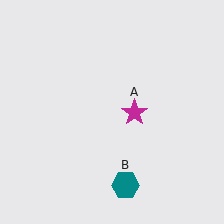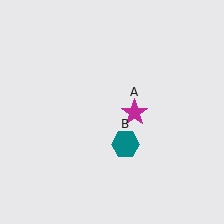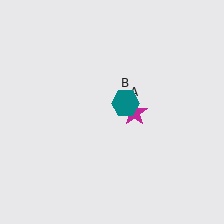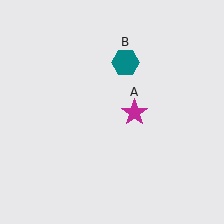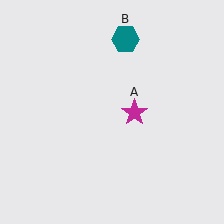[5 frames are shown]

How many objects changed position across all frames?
1 object changed position: teal hexagon (object B).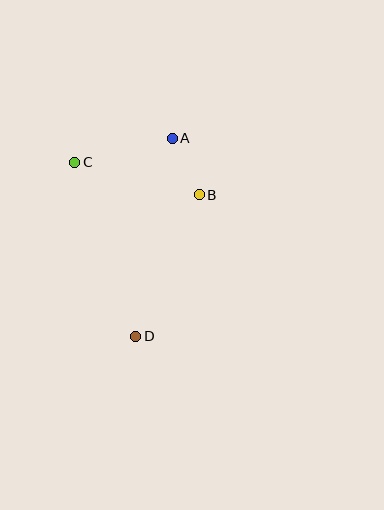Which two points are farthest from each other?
Points A and D are farthest from each other.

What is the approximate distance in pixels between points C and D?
The distance between C and D is approximately 184 pixels.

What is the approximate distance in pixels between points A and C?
The distance between A and C is approximately 100 pixels.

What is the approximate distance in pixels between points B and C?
The distance between B and C is approximately 129 pixels.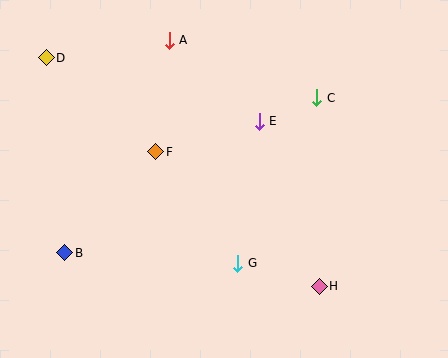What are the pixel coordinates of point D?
Point D is at (46, 58).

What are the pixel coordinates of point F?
Point F is at (156, 152).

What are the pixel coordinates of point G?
Point G is at (238, 263).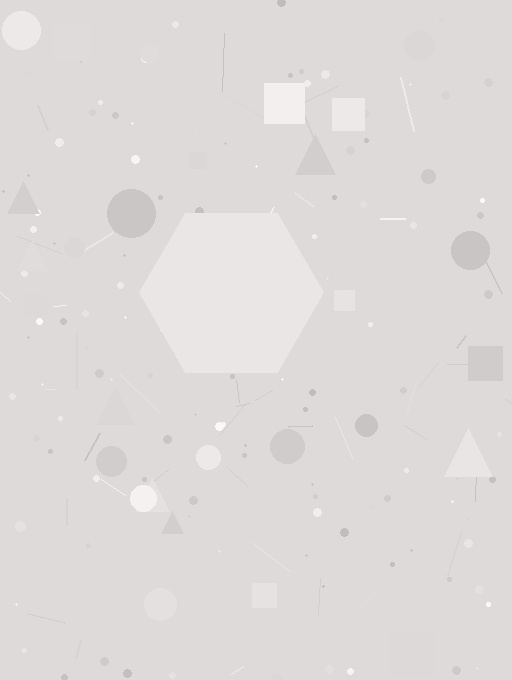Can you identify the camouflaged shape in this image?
The camouflaged shape is a hexagon.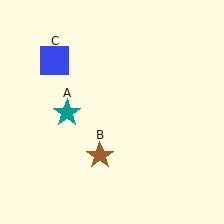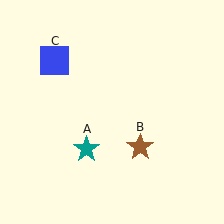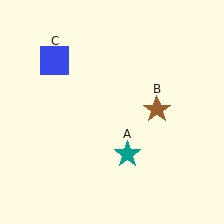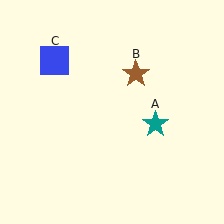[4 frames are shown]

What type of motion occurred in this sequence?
The teal star (object A), brown star (object B) rotated counterclockwise around the center of the scene.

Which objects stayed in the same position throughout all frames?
Blue square (object C) remained stationary.